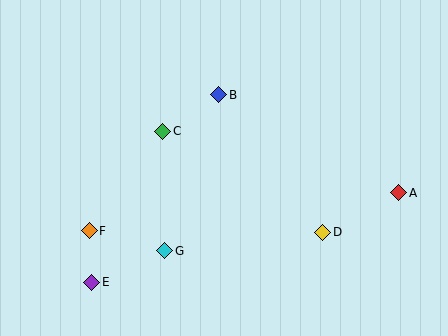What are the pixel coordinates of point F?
Point F is at (89, 231).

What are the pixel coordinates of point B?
Point B is at (219, 95).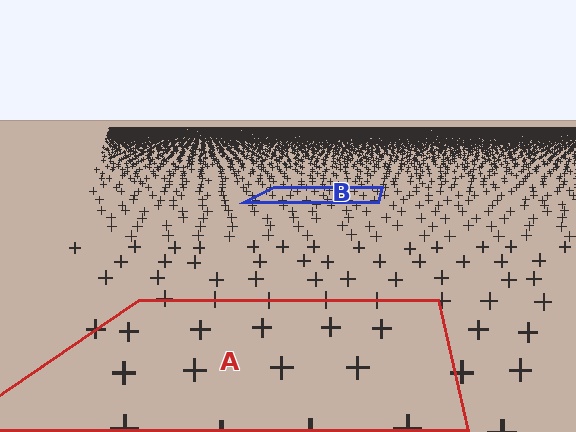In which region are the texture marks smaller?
The texture marks are smaller in region B, because it is farther away.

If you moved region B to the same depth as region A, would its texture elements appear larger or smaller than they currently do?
They would appear larger. At a closer depth, the same texture elements are projected at a bigger on-screen size.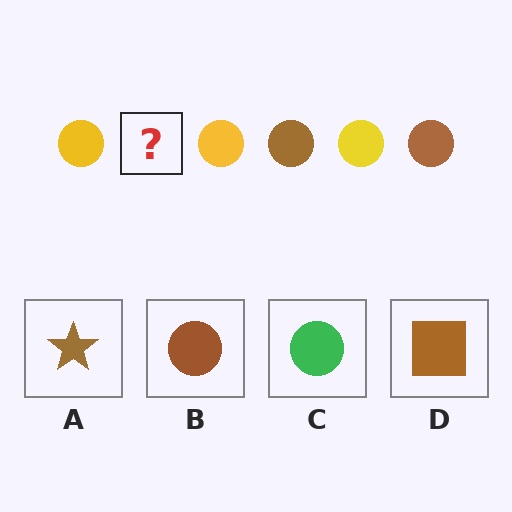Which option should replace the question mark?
Option B.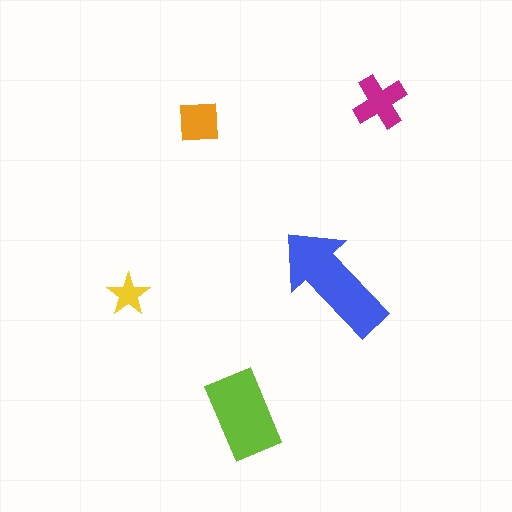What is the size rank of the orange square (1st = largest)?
4th.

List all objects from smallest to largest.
The yellow star, the orange square, the magenta cross, the lime rectangle, the blue arrow.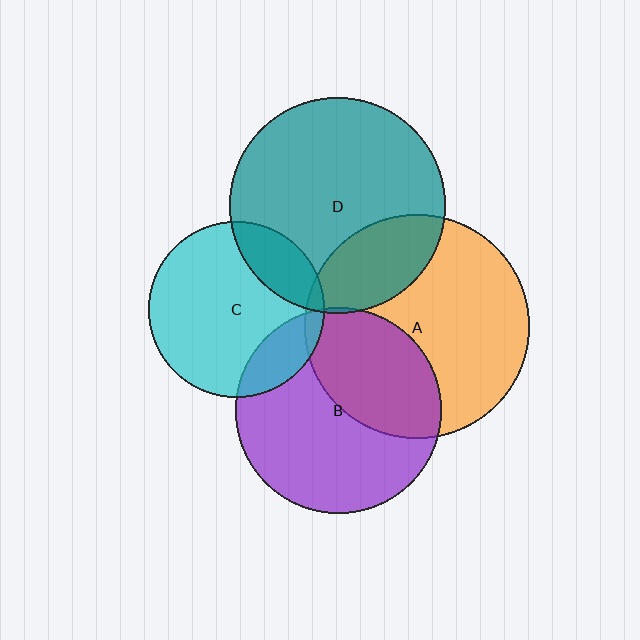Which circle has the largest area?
Circle A (orange).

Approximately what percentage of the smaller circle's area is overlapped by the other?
Approximately 15%.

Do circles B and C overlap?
Yes.